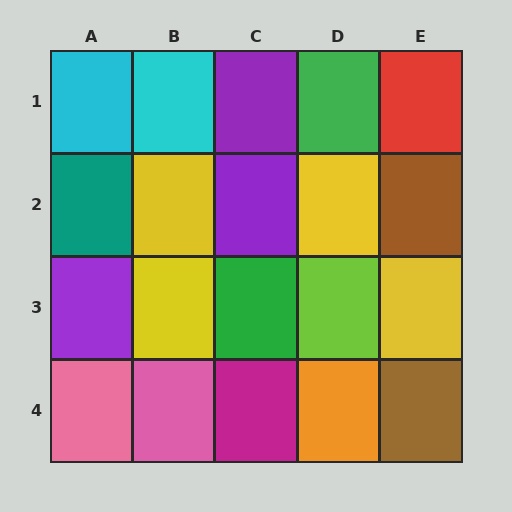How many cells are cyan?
2 cells are cyan.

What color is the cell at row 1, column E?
Red.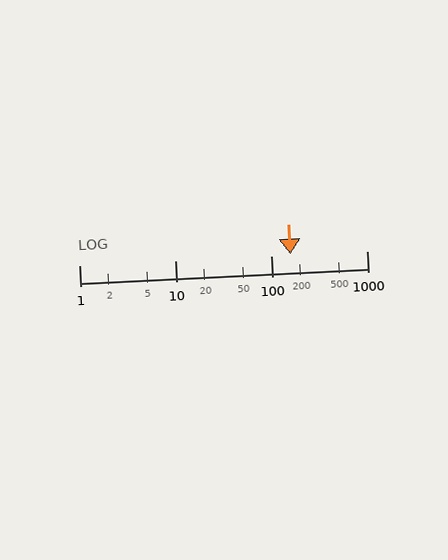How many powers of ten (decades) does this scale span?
The scale spans 3 decades, from 1 to 1000.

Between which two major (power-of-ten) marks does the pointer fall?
The pointer is between 100 and 1000.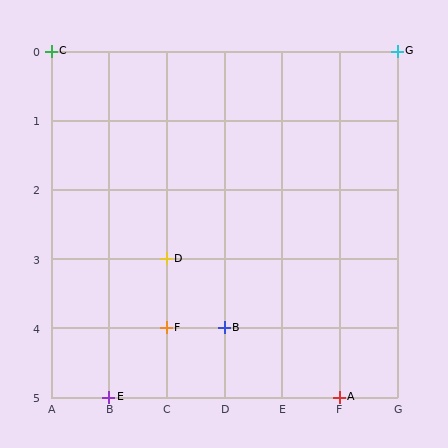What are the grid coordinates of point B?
Point B is at grid coordinates (D, 4).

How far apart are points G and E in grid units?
Points G and E are 5 columns and 5 rows apart (about 7.1 grid units diagonally).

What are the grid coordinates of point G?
Point G is at grid coordinates (G, 0).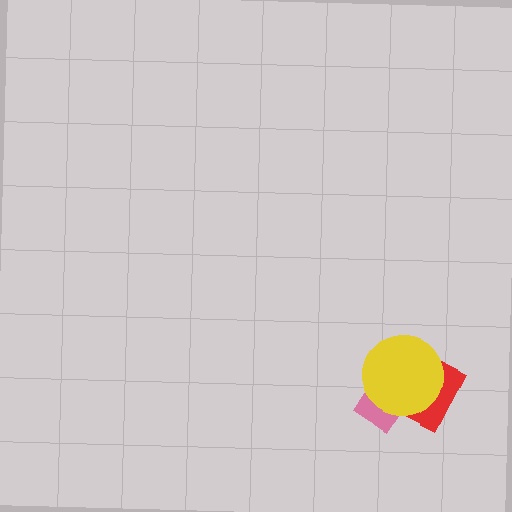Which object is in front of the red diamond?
The yellow circle is in front of the red diamond.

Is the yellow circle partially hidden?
No, no other shape covers it.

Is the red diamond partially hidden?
Yes, it is partially covered by another shape.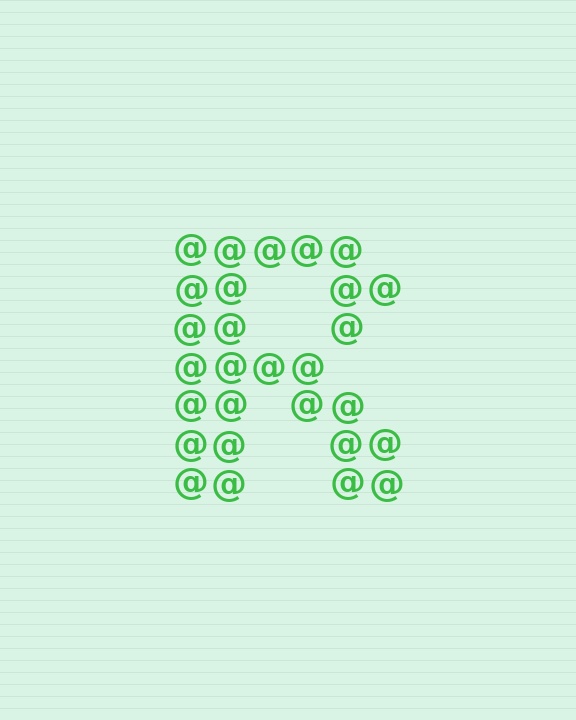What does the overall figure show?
The overall figure shows the letter R.